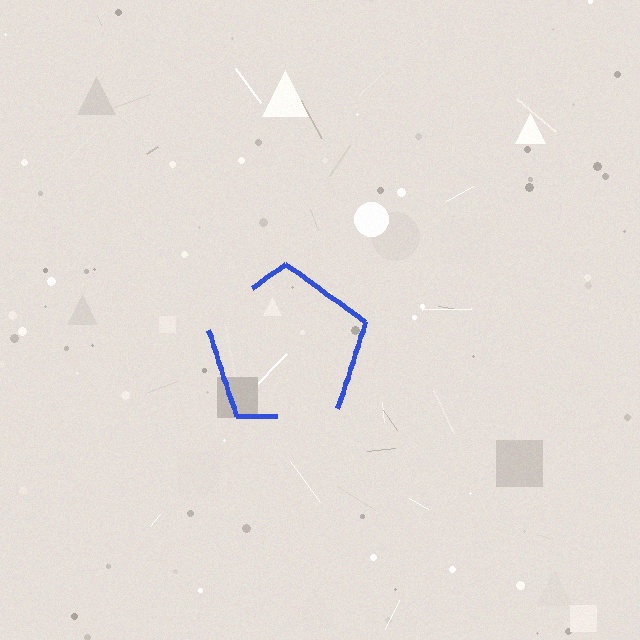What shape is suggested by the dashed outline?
The dashed outline suggests a pentagon.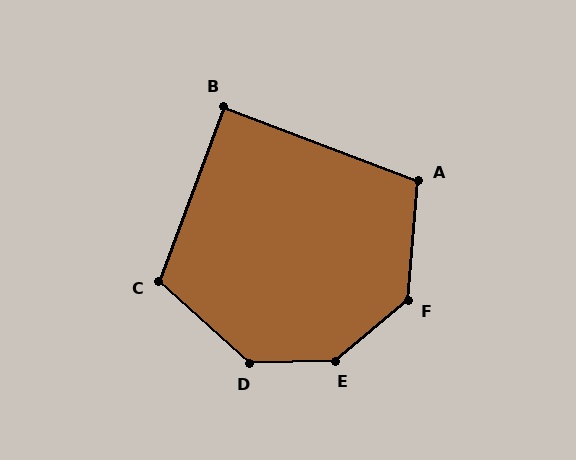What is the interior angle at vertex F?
Approximately 135 degrees (obtuse).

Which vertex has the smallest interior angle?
B, at approximately 90 degrees.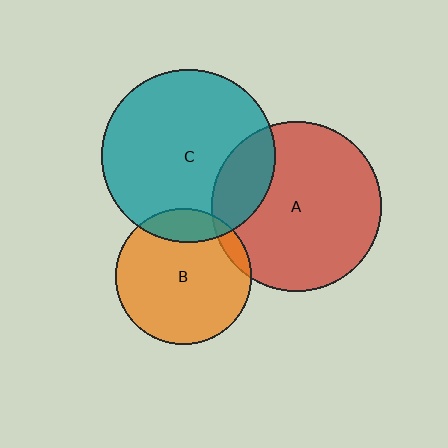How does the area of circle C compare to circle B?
Approximately 1.6 times.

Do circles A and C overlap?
Yes.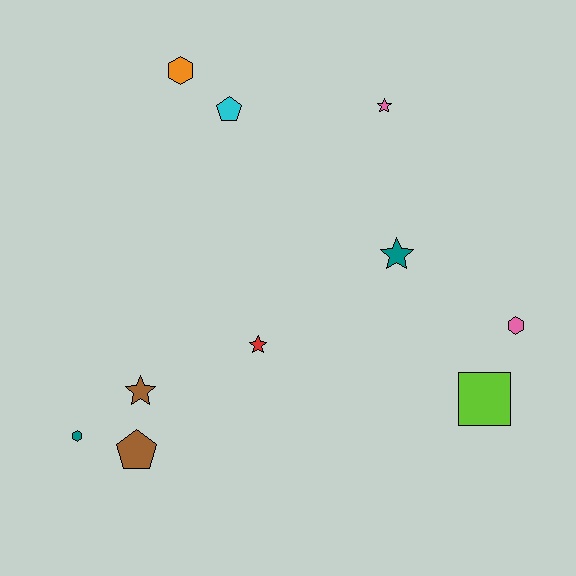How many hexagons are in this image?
There are 3 hexagons.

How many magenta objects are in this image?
There are no magenta objects.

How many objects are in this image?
There are 10 objects.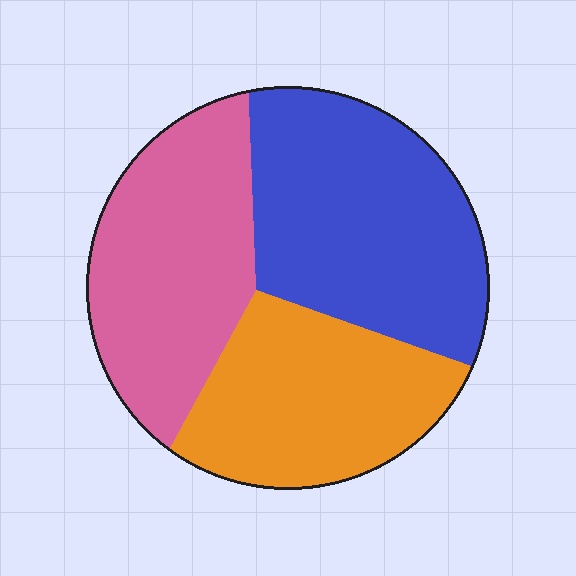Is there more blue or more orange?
Blue.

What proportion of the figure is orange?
Orange covers 30% of the figure.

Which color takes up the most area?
Blue, at roughly 40%.